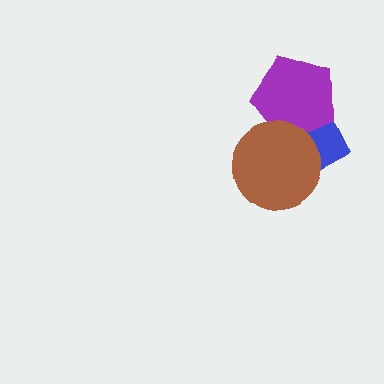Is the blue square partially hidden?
Yes, it is partially covered by another shape.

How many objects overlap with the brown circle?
2 objects overlap with the brown circle.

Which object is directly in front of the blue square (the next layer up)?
The purple pentagon is directly in front of the blue square.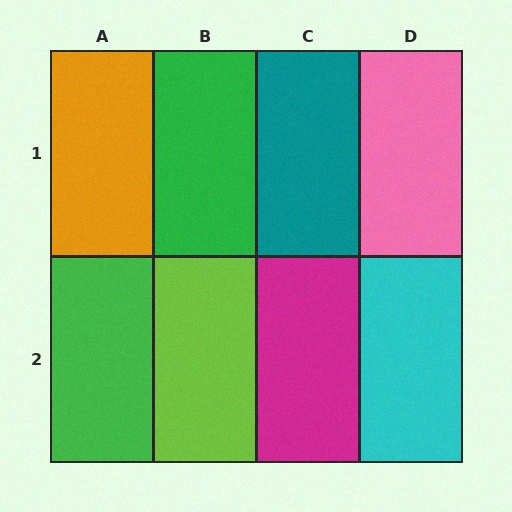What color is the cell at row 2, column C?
Magenta.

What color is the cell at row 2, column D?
Cyan.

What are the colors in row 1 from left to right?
Orange, green, teal, pink.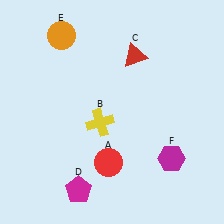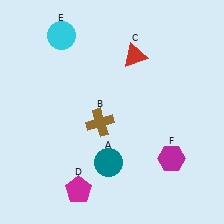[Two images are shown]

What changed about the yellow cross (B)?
In Image 1, B is yellow. In Image 2, it changed to brown.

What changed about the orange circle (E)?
In Image 1, E is orange. In Image 2, it changed to cyan.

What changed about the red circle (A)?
In Image 1, A is red. In Image 2, it changed to teal.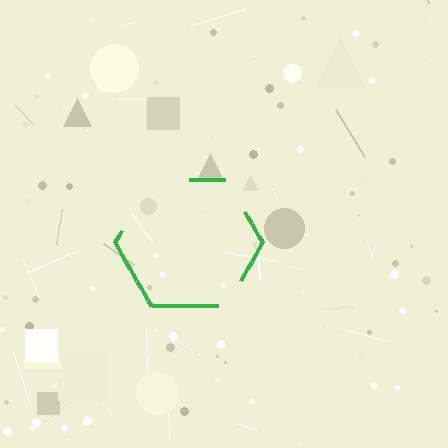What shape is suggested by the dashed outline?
The dashed outline suggests a hexagon.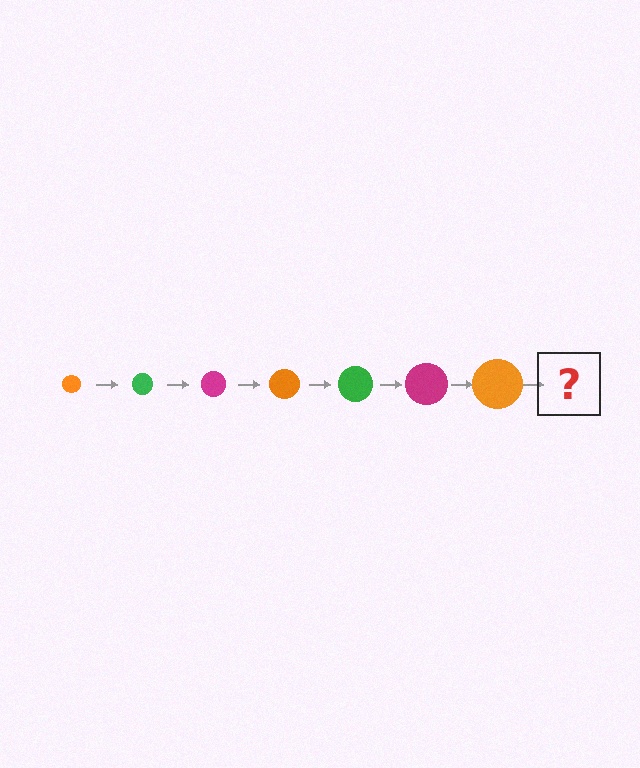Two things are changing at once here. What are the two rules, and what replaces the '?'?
The two rules are that the circle grows larger each step and the color cycles through orange, green, and magenta. The '?' should be a green circle, larger than the previous one.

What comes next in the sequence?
The next element should be a green circle, larger than the previous one.